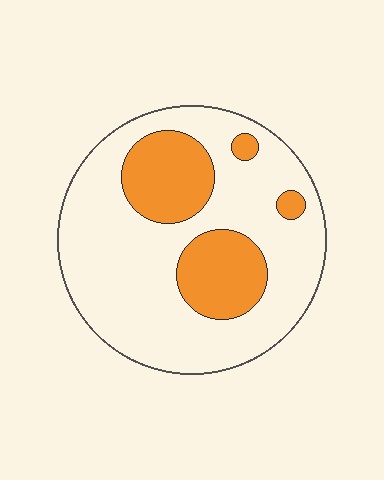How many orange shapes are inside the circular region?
4.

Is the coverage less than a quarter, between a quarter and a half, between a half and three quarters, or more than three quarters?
Between a quarter and a half.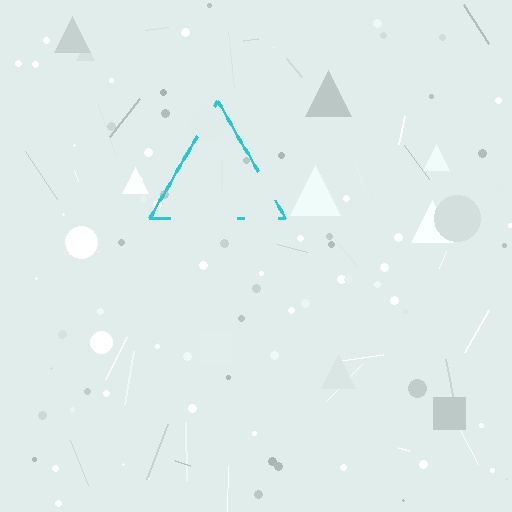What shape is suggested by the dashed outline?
The dashed outline suggests a triangle.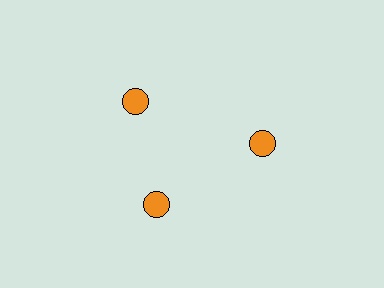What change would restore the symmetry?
The symmetry would be restored by rotating it back into even spacing with its neighbors so that all 3 circles sit at equal angles and equal distance from the center.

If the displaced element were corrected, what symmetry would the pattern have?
It would have 3-fold rotational symmetry — the pattern would map onto itself every 120 degrees.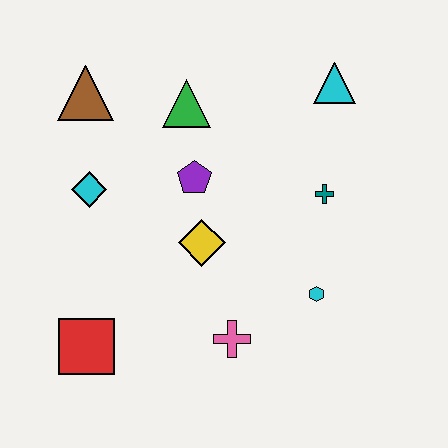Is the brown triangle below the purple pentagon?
No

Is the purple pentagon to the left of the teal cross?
Yes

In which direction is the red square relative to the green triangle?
The red square is below the green triangle.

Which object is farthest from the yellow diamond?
The cyan triangle is farthest from the yellow diamond.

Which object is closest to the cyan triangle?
The teal cross is closest to the cyan triangle.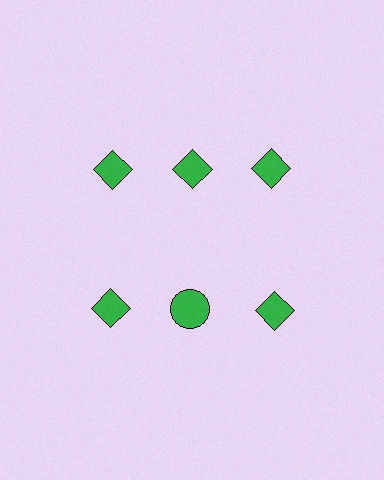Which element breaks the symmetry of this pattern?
The green circle in the second row, second from left column breaks the symmetry. All other shapes are green diamonds.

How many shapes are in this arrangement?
There are 6 shapes arranged in a grid pattern.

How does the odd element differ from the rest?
It has a different shape: circle instead of diamond.